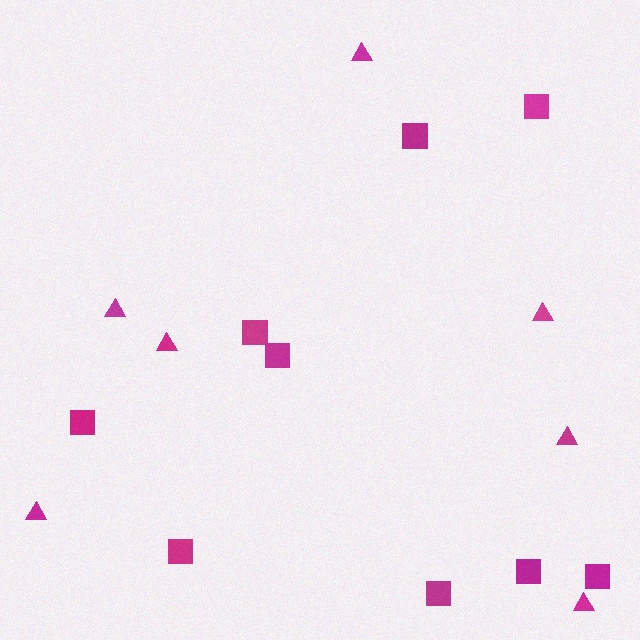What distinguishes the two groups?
There are 2 groups: one group of squares (9) and one group of triangles (7).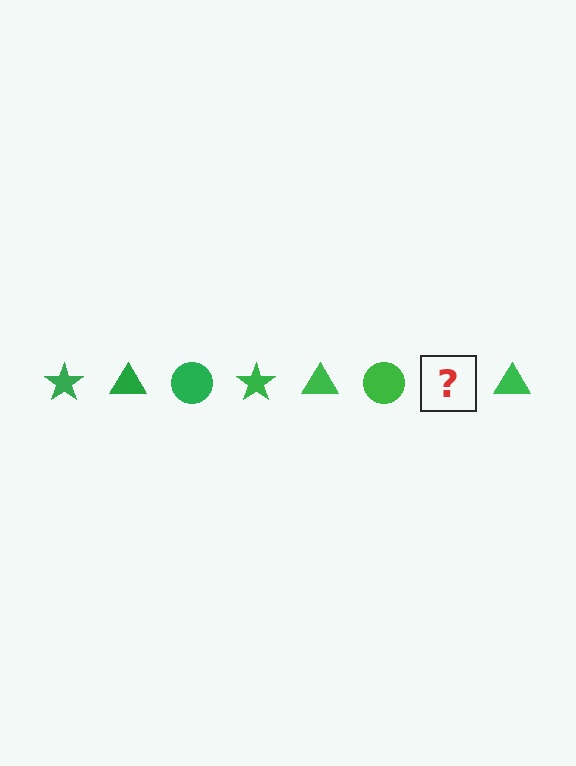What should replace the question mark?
The question mark should be replaced with a green star.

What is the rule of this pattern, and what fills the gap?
The rule is that the pattern cycles through star, triangle, circle shapes in green. The gap should be filled with a green star.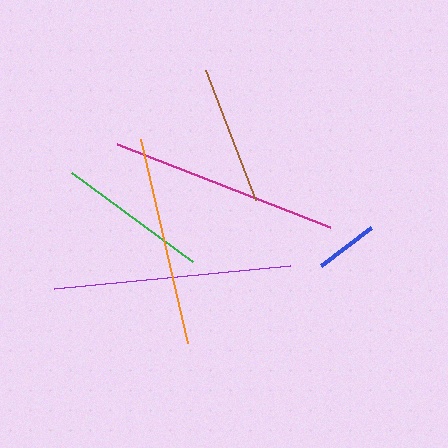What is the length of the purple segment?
The purple segment is approximately 238 pixels long.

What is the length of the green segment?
The green segment is approximately 150 pixels long.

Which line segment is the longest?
The purple line is the longest at approximately 238 pixels.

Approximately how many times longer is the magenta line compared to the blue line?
The magenta line is approximately 3.6 times the length of the blue line.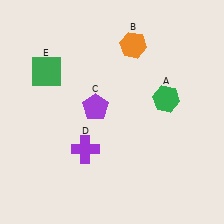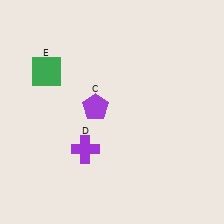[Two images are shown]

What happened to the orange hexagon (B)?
The orange hexagon (B) was removed in Image 2. It was in the top-right area of Image 1.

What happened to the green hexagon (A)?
The green hexagon (A) was removed in Image 2. It was in the top-right area of Image 1.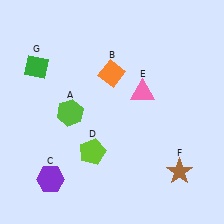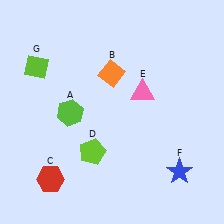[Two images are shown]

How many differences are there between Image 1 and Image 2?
There are 3 differences between the two images.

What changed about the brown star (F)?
In Image 1, F is brown. In Image 2, it changed to blue.